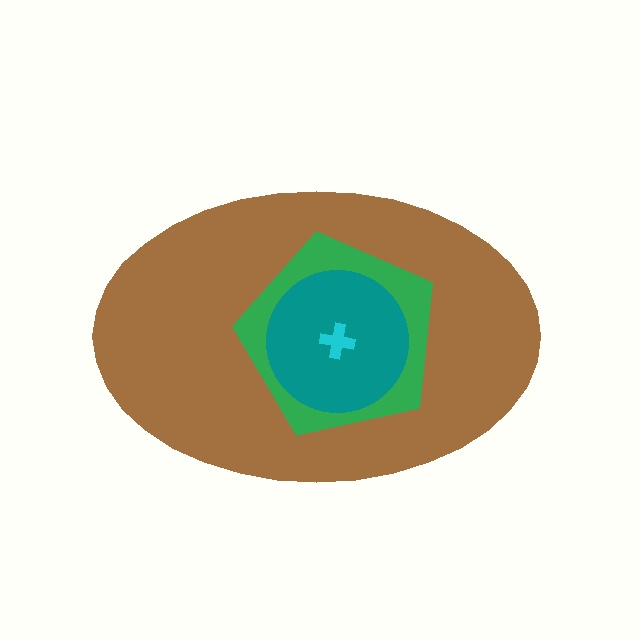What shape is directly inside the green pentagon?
The teal circle.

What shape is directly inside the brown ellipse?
The green pentagon.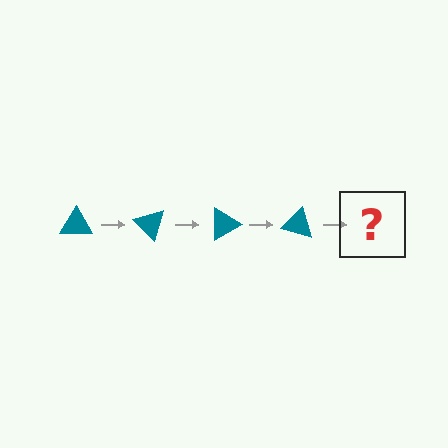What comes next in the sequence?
The next element should be a teal triangle rotated 180 degrees.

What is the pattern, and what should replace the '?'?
The pattern is that the triangle rotates 45 degrees each step. The '?' should be a teal triangle rotated 180 degrees.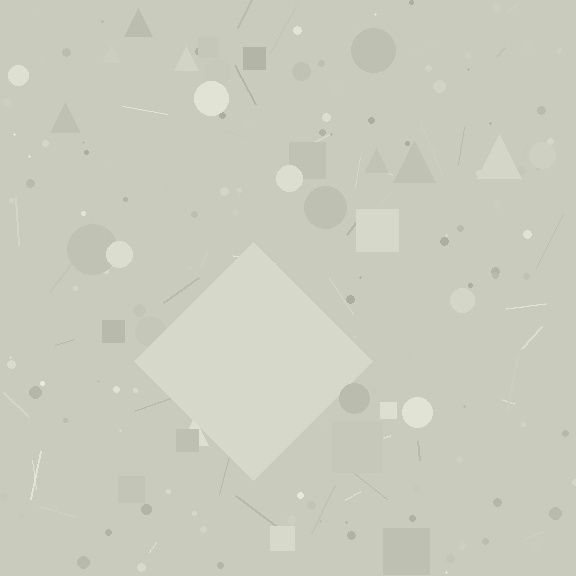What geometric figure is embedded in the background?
A diamond is embedded in the background.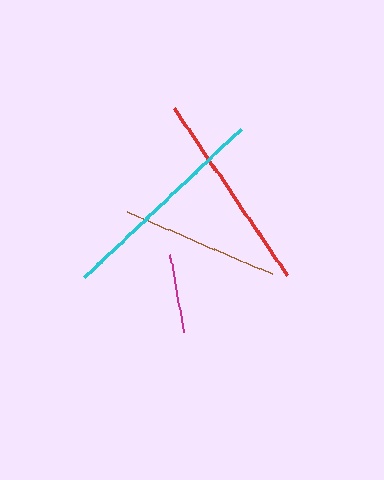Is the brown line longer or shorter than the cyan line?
The cyan line is longer than the brown line.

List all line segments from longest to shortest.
From longest to shortest: cyan, red, brown, magenta.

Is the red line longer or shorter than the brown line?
The red line is longer than the brown line.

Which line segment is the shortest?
The magenta line is the shortest at approximately 79 pixels.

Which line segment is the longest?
The cyan line is the longest at approximately 216 pixels.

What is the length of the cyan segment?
The cyan segment is approximately 216 pixels long.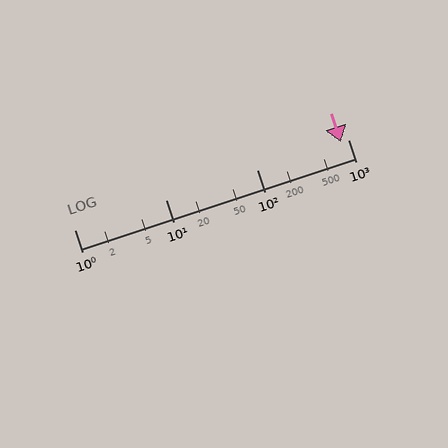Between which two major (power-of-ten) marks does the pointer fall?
The pointer is between 100 and 1000.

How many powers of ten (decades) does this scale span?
The scale spans 3 decades, from 1 to 1000.